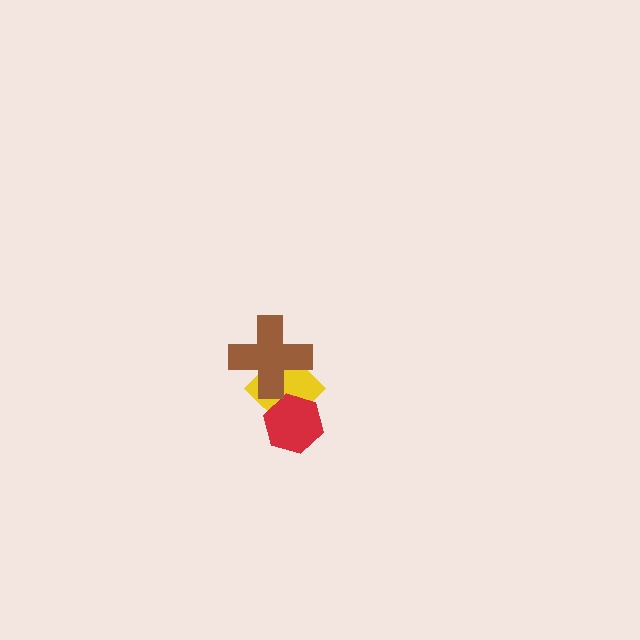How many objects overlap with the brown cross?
1 object overlaps with the brown cross.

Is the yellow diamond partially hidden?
Yes, it is partially covered by another shape.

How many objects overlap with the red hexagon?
1 object overlaps with the red hexagon.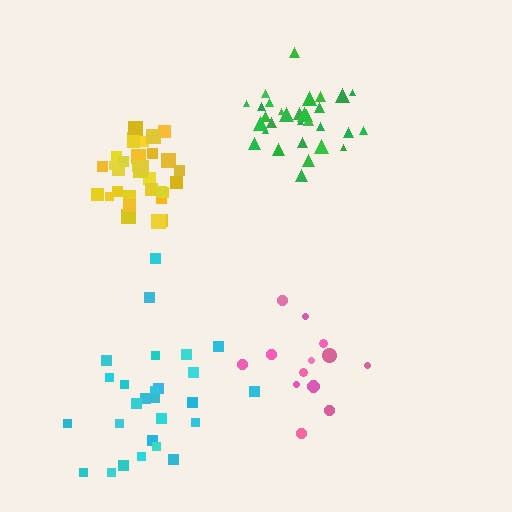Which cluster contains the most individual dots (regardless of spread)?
Yellow (33).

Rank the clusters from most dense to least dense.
green, yellow, pink, cyan.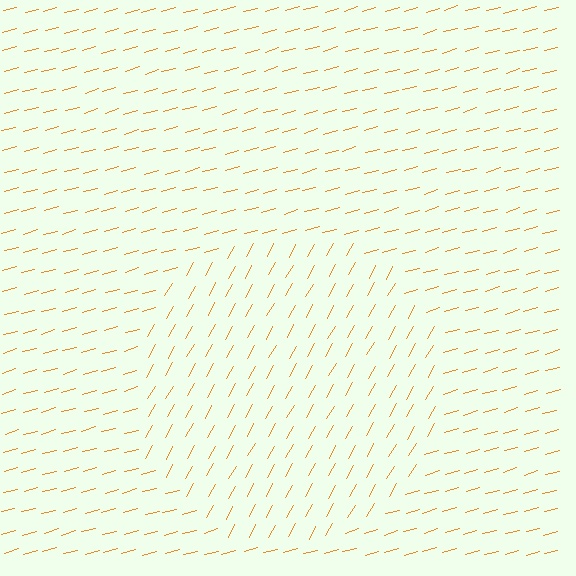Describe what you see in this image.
The image is filled with small orange line segments. A circle region in the image has lines oriented differently from the surrounding lines, creating a visible texture boundary.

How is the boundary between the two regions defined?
The boundary is defined purely by a change in line orientation (approximately 45 degrees difference). All lines are the same color and thickness.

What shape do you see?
I see a circle.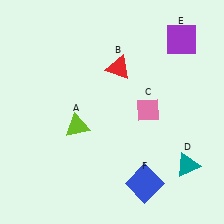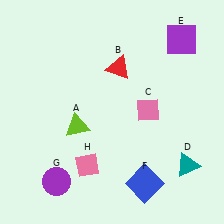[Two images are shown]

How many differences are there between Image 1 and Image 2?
There are 2 differences between the two images.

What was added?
A purple circle (G), a pink diamond (H) were added in Image 2.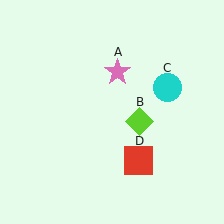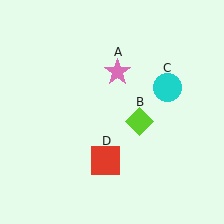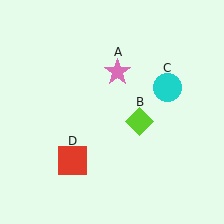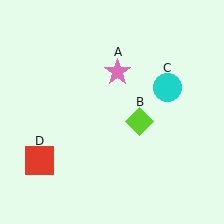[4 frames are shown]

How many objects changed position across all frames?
1 object changed position: red square (object D).